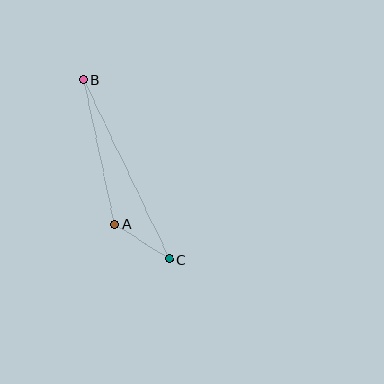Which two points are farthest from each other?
Points B and C are farthest from each other.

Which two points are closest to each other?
Points A and C are closest to each other.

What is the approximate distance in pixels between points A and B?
The distance between A and B is approximately 148 pixels.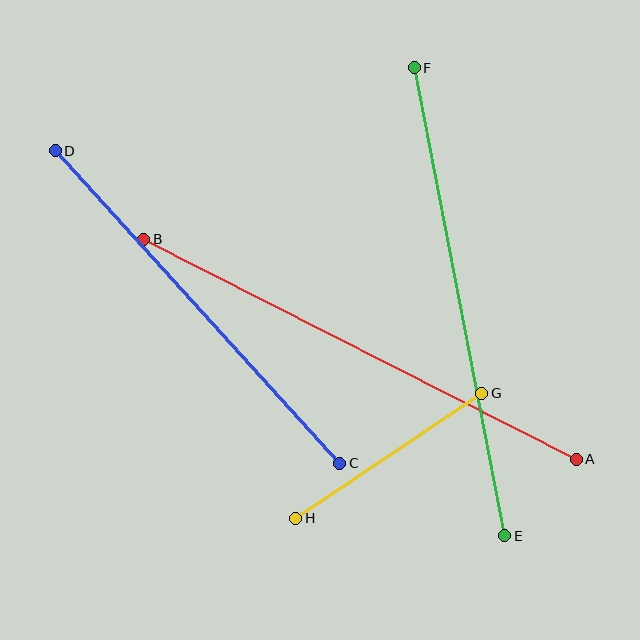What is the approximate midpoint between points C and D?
The midpoint is at approximately (197, 307) pixels.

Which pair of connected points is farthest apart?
Points A and B are farthest apart.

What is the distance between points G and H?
The distance is approximately 225 pixels.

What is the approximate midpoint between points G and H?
The midpoint is at approximately (389, 456) pixels.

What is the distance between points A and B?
The distance is approximately 485 pixels.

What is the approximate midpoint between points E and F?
The midpoint is at approximately (460, 302) pixels.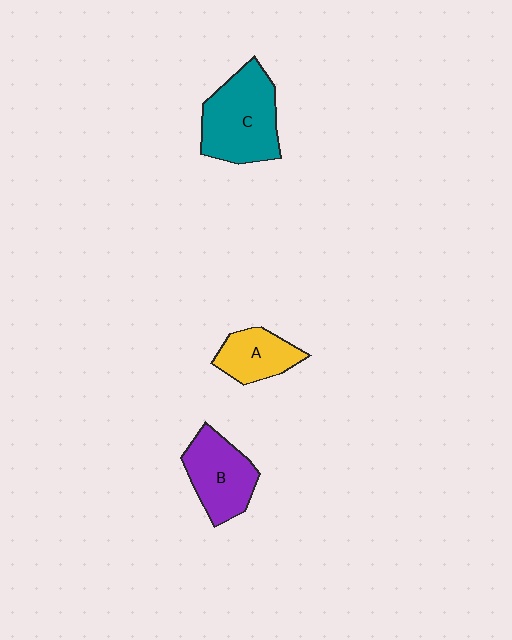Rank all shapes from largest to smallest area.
From largest to smallest: C (teal), B (purple), A (yellow).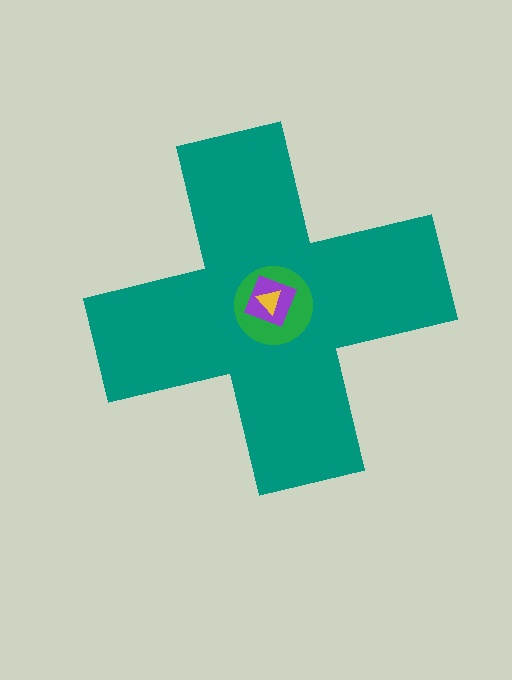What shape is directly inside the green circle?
The purple square.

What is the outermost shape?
The teal cross.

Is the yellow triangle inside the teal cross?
Yes.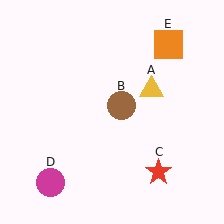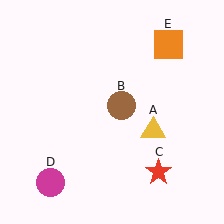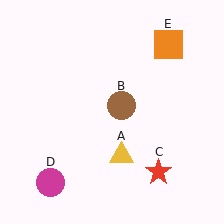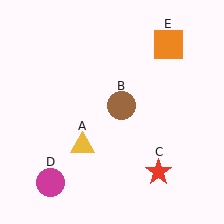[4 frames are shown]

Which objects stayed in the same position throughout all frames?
Brown circle (object B) and red star (object C) and magenta circle (object D) and orange square (object E) remained stationary.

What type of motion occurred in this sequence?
The yellow triangle (object A) rotated clockwise around the center of the scene.